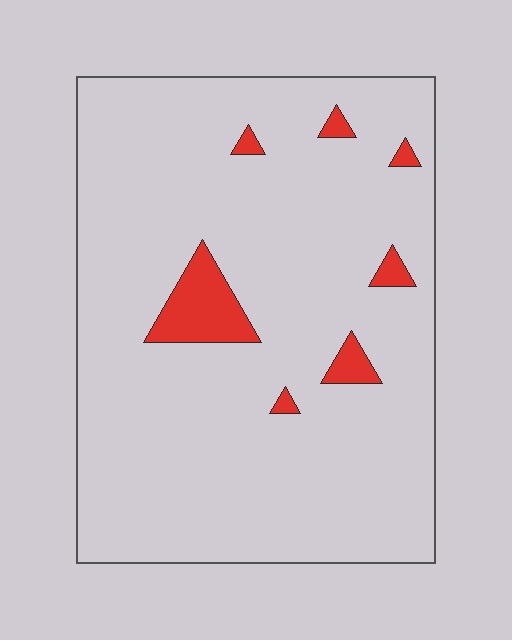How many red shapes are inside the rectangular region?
7.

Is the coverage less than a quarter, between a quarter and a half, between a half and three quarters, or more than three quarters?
Less than a quarter.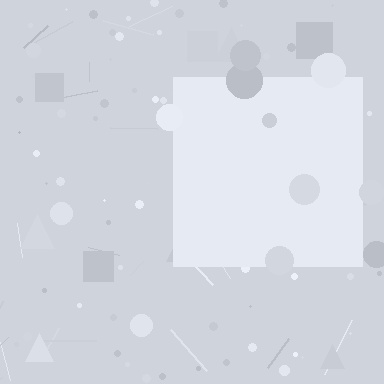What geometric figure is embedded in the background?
A square is embedded in the background.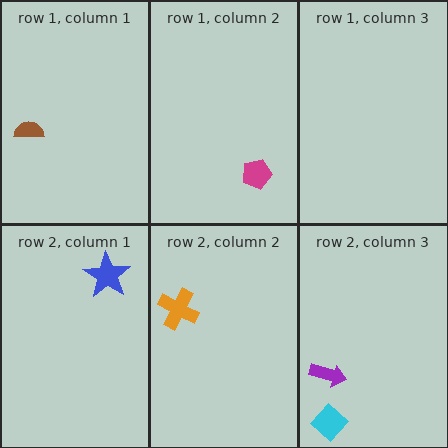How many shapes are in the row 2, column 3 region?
2.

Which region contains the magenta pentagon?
The row 1, column 2 region.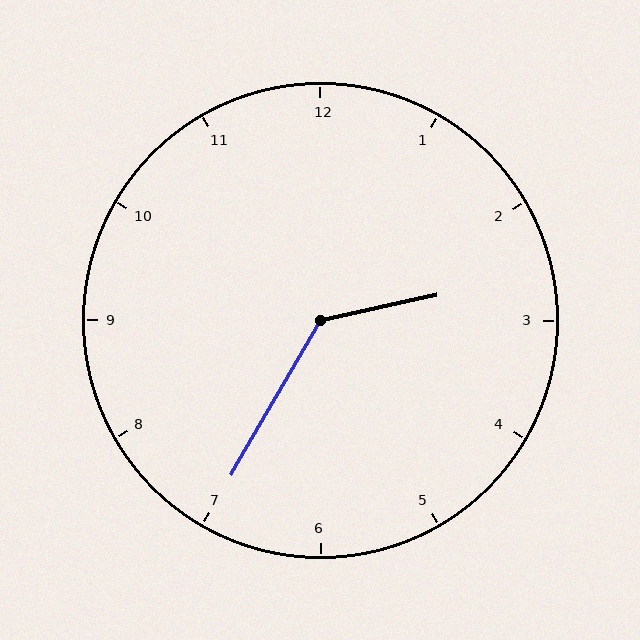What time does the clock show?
2:35.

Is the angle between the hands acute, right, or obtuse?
It is obtuse.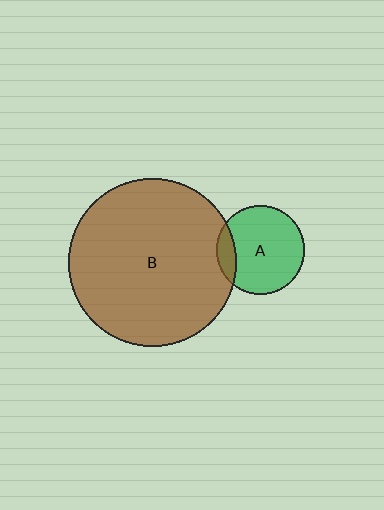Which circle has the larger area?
Circle B (brown).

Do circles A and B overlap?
Yes.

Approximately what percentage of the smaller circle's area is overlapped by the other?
Approximately 15%.